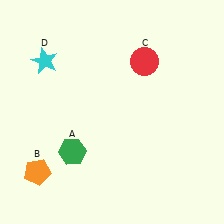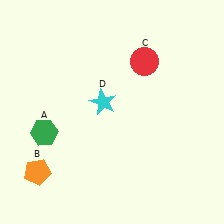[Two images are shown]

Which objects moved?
The objects that moved are: the green hexagon (A), the cyan star (D).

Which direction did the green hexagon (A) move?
The green hexagon (A) moved left.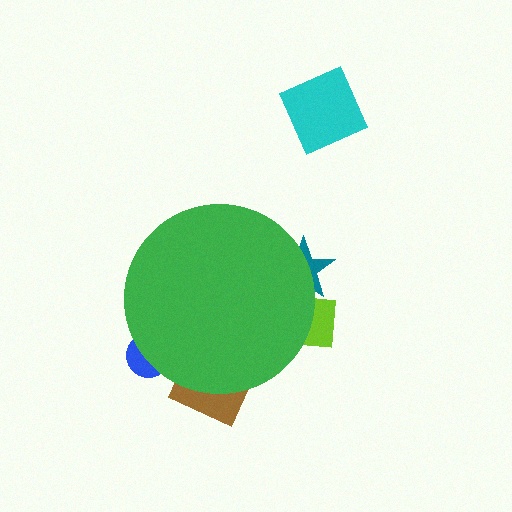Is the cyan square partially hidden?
No, the cyan square is fully visible.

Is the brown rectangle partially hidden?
Yes, the brown rectangle is partially hidden behind the green circle.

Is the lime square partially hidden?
Yes, the lime square is partially hidden behind the green circle.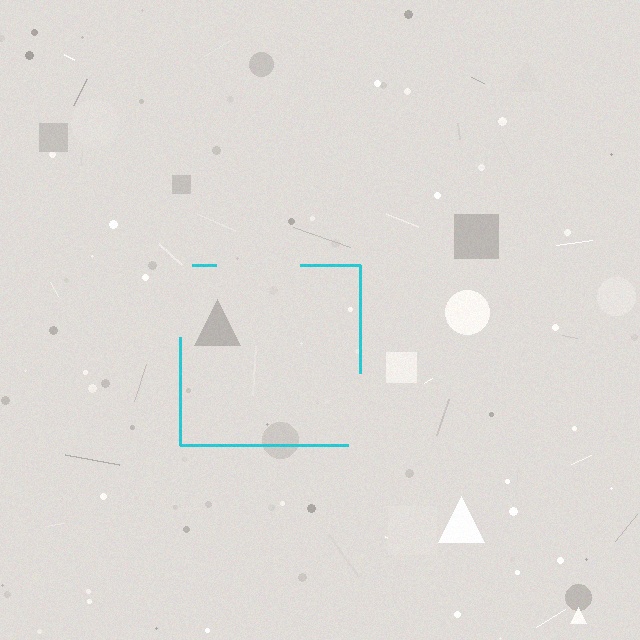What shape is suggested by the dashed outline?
The dashed outline suggests a square.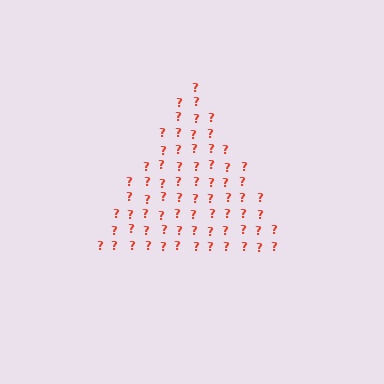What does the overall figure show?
The overall figure shows a triangle.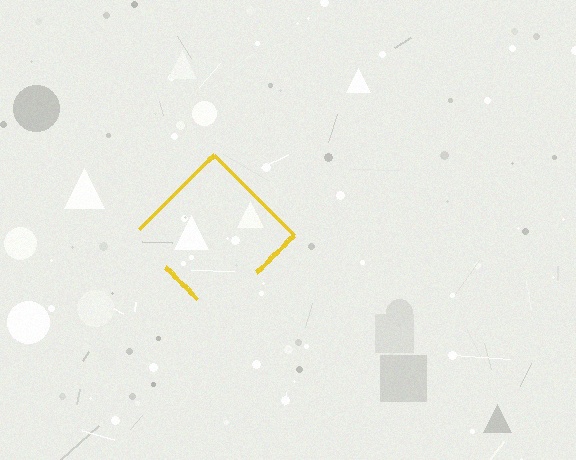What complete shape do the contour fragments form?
The contour fragments form a diamond.